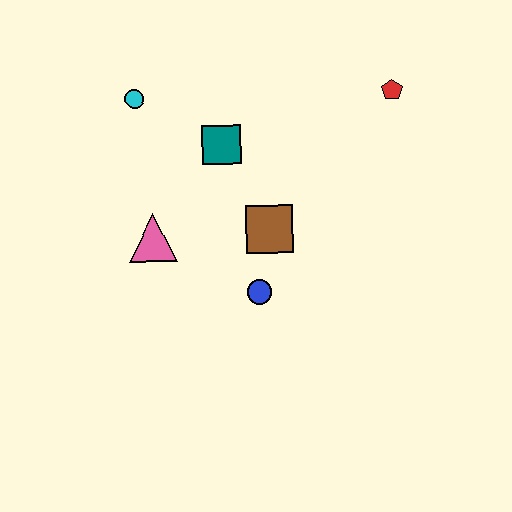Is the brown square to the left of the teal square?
No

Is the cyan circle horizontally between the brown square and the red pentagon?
No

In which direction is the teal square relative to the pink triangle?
The teal square is above the pink triangle.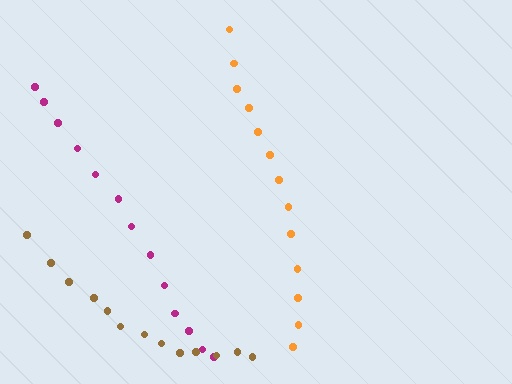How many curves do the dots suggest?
There are 3 distinct paths.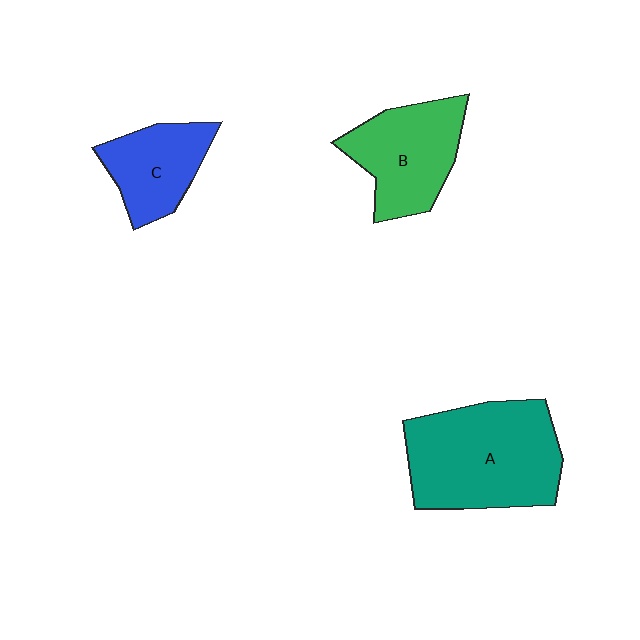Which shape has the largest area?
Shape A (teal).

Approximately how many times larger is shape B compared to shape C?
Approximately 1.3 times.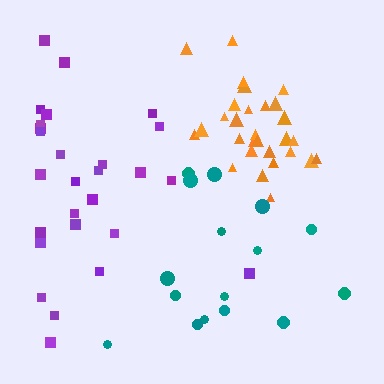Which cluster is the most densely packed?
Orange.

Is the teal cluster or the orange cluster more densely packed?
Orange.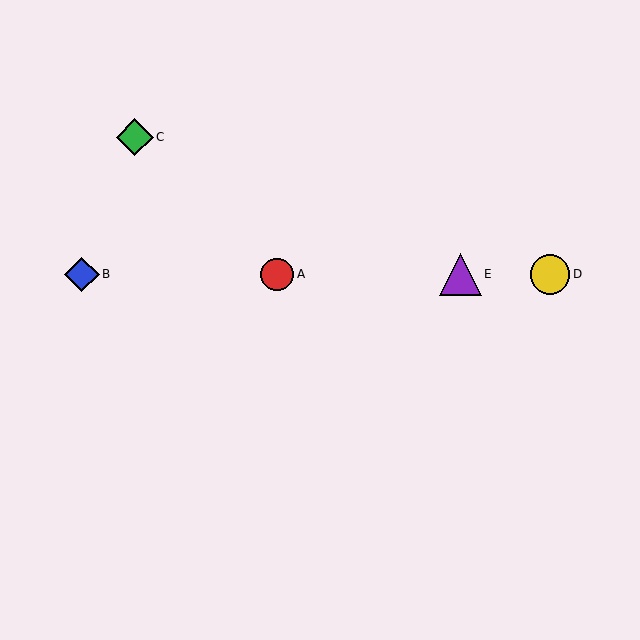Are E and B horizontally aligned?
Yes, both are at y≈275.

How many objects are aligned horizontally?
4 objects (A, B, D, E) are aligned horizontally.